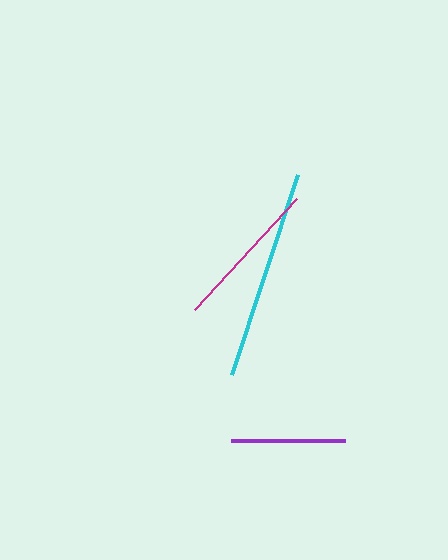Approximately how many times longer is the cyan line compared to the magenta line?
The cyan line is approximately 1.4 times the length of the magenta line.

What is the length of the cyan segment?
The cyan segment is approximately 210 pixels long.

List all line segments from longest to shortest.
From longest to shortest: cyan, magenta, purple.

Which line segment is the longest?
The cyan line is the longest at approximately 210 pixels.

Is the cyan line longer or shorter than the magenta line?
The cyan line is longer than the magenta line.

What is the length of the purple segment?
The purple segment is approximately 114 pixels long.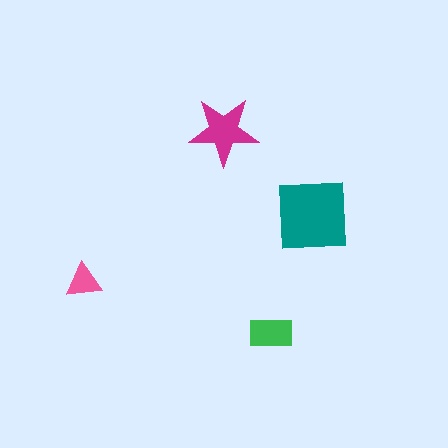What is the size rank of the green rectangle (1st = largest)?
3rd.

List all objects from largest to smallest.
The teal square, the magenta star, the green rectangle, the pink triangle.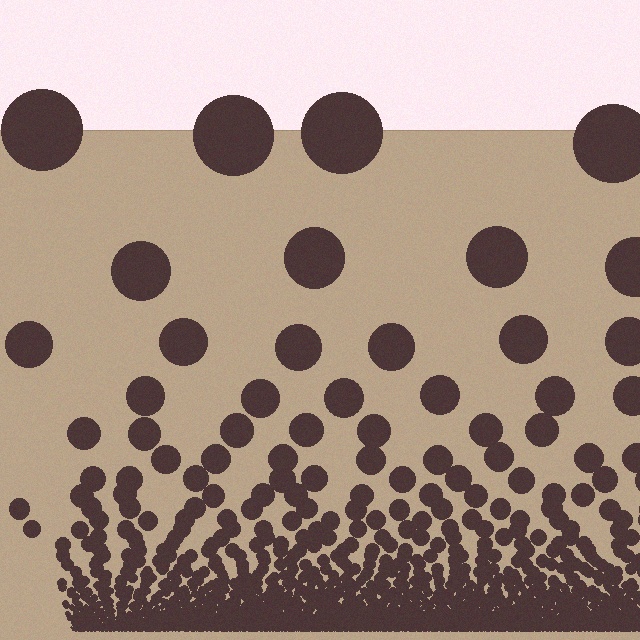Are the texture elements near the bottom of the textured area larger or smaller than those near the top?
Smaller. The gradient is inverted — elements near the bottom are smaller and denser.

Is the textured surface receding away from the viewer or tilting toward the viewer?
The surface appears to tilt toward the viewer. Texture elements get larger and sparser toward the top.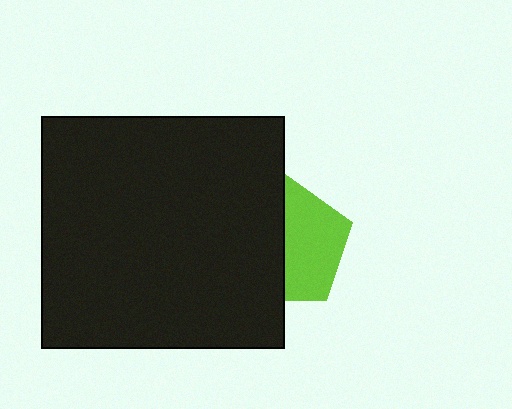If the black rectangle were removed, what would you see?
You would see the complete lime pentagon.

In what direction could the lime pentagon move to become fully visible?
The lime pentagon could move right. That would shift it out from behind the black rectangle entirely.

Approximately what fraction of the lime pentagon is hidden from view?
Roughly 50% of the lime pentagon is hidden behind the black rectangle.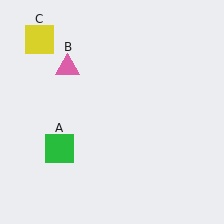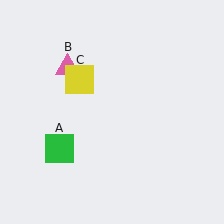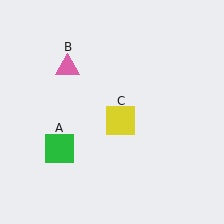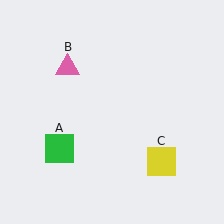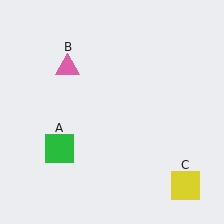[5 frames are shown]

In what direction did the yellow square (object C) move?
The yellow square (object C) moved down and to the right.